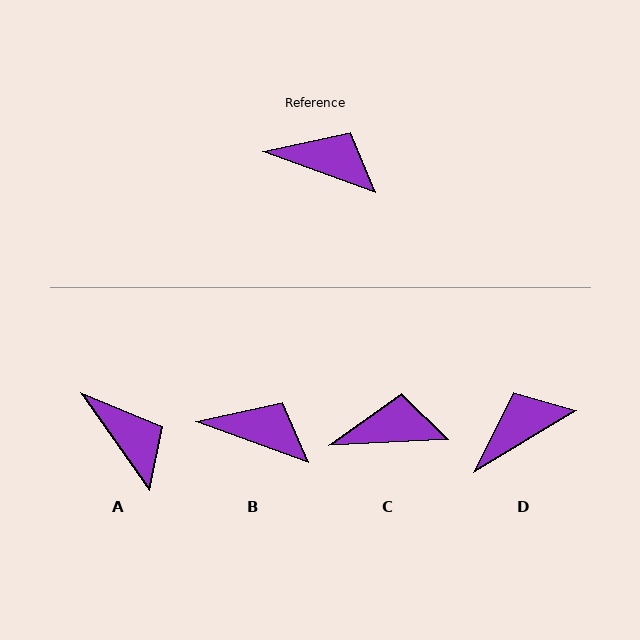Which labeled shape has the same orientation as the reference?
B.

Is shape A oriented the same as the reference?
No, it is off by about 34 degrees.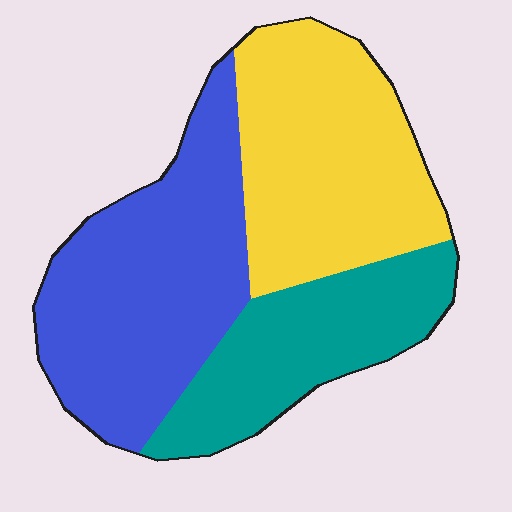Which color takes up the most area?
Blue, at roughly 40%.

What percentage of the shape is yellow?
Yellow takes up about one third (1/3) of the shape.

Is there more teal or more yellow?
Yellow.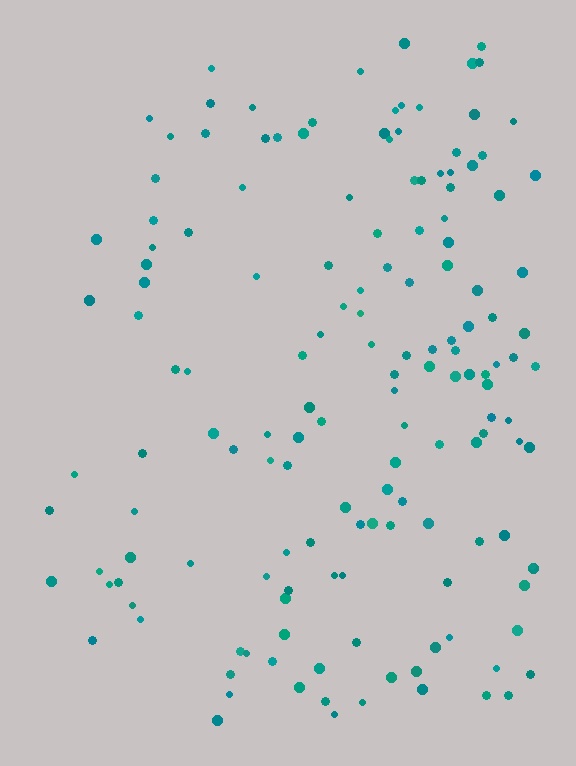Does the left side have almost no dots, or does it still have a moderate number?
Still a moderate number, just noticeably fewer than the right.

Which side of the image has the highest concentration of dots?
The right.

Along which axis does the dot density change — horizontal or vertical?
Horizontal.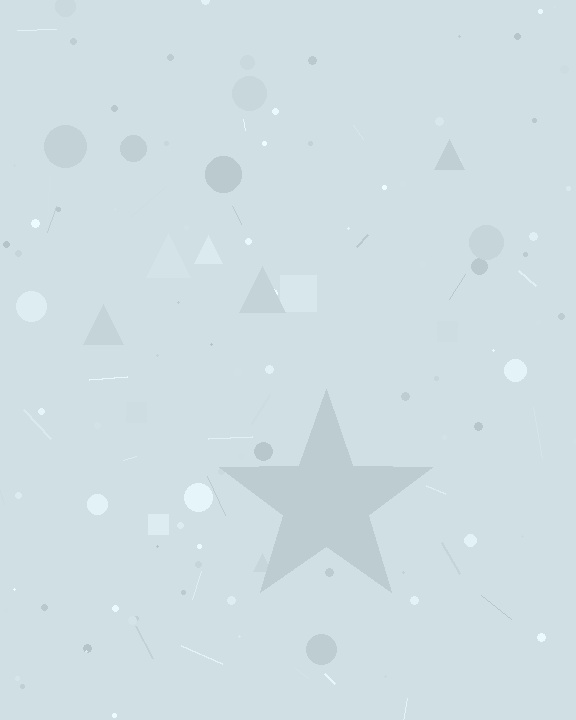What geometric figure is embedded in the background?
A star is embedded in the background.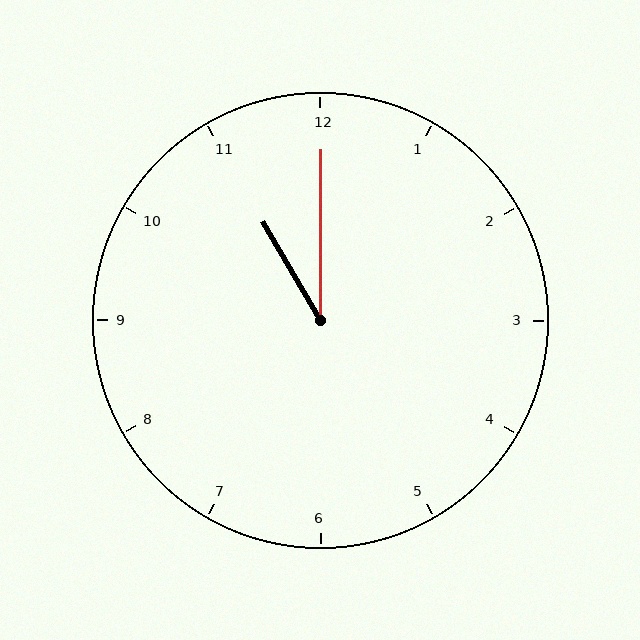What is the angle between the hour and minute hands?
Approximately 30 degrees.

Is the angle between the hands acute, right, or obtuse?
It is acute.